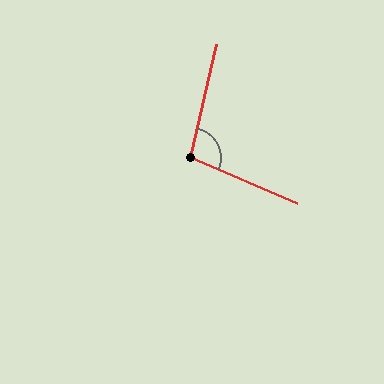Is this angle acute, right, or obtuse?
It is obtuse.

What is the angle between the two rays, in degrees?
Approximately 101 degrees.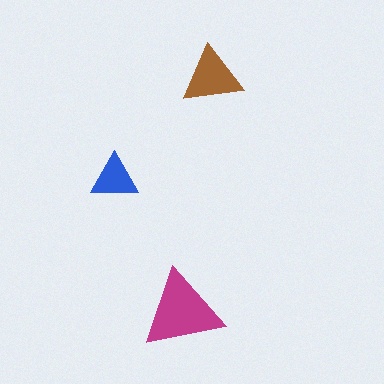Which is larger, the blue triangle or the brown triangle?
The brown one.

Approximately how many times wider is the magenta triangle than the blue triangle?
About 1.5 times wider.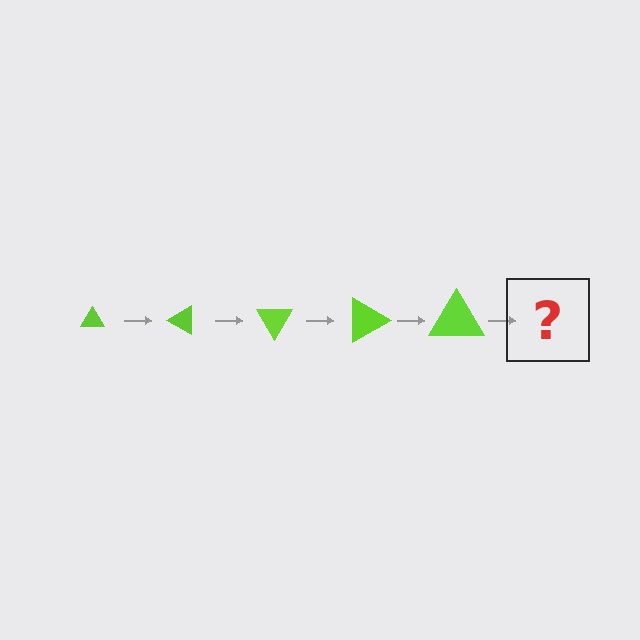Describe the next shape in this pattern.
It should be a triangle, larger than the previous one and rotated 150 degrees from the start.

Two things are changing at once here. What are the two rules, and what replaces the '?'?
The two rules are that the triangle grows larger each step and it rotates 30 degrees each step. The '?' should be a triangle, larger than the previous one and rotated 150 degrees from the start.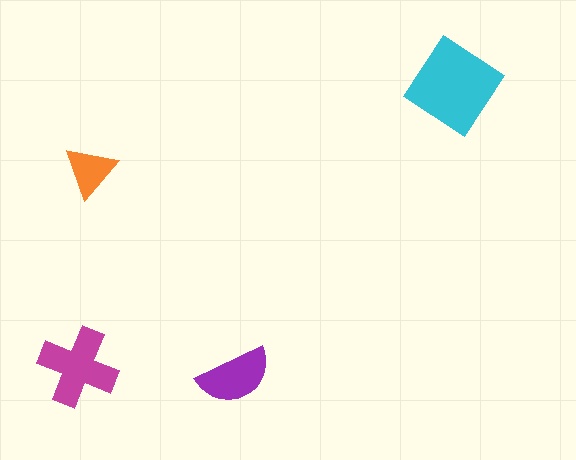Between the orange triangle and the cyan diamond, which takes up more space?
The cyan diamond.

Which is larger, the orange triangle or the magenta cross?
The magenta cross.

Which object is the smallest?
The orange triangle.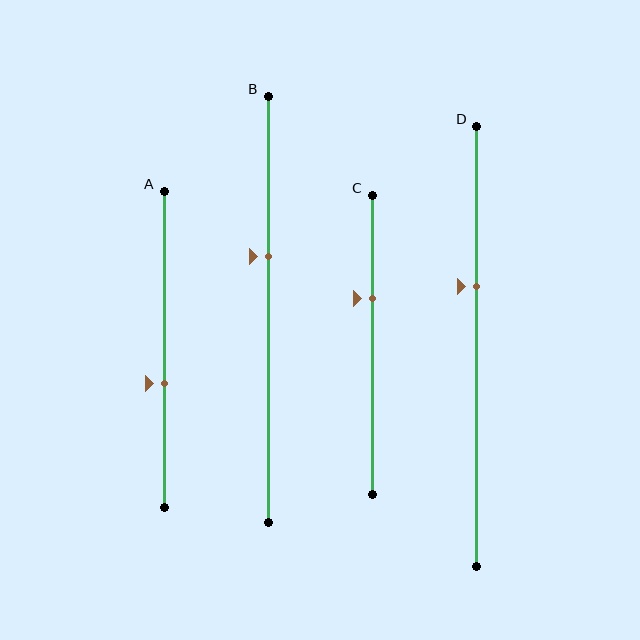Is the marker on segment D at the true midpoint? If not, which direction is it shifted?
No, the marker on segment D is shifted upward by about 14% of the segment length.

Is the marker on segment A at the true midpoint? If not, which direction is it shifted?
No, the marker on segment A is shifted downward by about 11% of the segment length.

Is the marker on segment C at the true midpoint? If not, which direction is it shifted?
No, the marker on segment C is shifted upward by about 16% of the segment length.